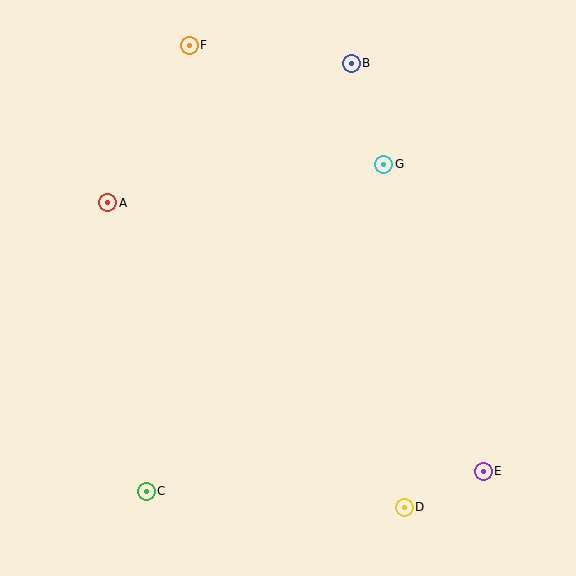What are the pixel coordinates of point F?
Point F is at (189, 45).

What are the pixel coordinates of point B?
Point B is at (351, 63).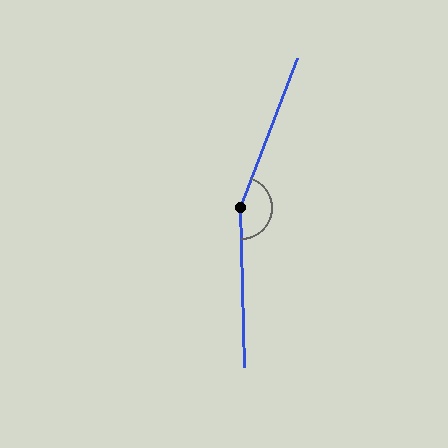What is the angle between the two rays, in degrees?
Approximately 158 degrees.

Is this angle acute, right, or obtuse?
It is obtuse.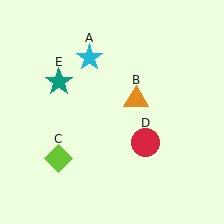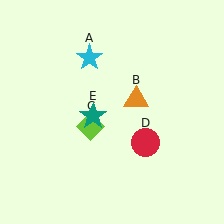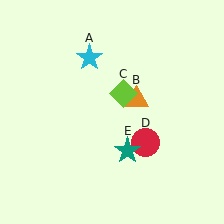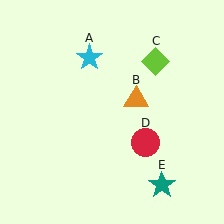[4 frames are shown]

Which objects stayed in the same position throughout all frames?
Cyan star (object A) and orange triangle (object B) and red circle (object D) remained stationary.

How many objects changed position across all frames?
2 objects changed position: lime diamond (object C), teal star (object E).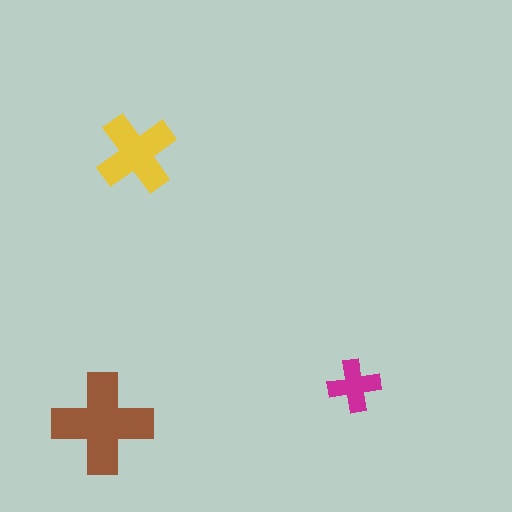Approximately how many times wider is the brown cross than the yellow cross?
About 1.5 times wider.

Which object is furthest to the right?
The magenta cross is rightmost.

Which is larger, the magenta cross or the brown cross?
The brown one.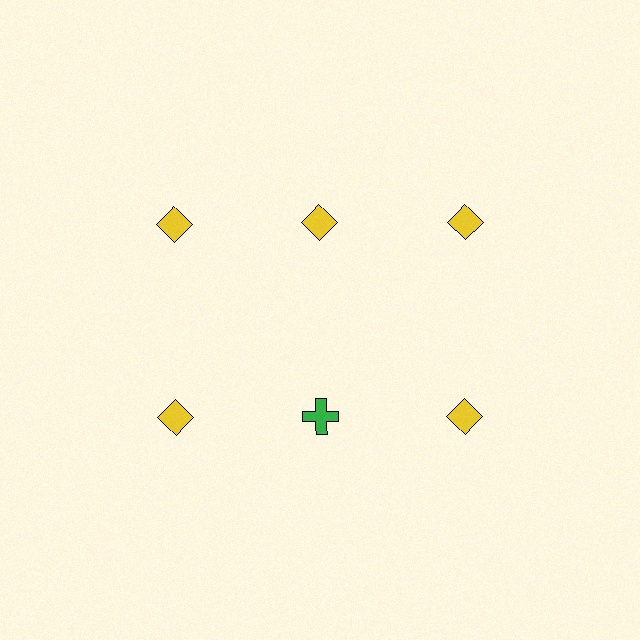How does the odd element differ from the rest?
It differs in both color (green instead of yellow) and shape (cross instead of diamond).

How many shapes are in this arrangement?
There are 6 shapes arranged in a grid pattern.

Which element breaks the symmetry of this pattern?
The green cross in the second row, second from left column breaks the symmetry. All other shapes are yellow diamonds.